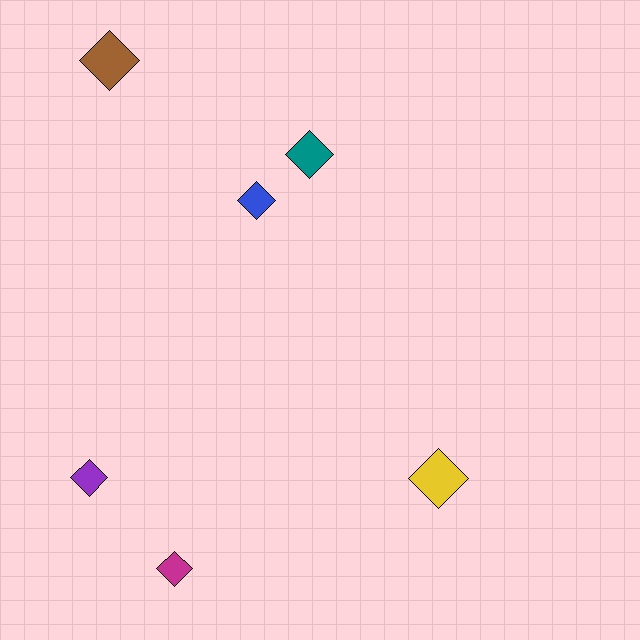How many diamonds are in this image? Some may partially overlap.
There are 6 diamonds.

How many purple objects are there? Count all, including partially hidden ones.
There is 1 purple object.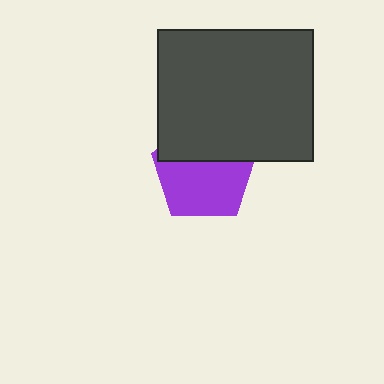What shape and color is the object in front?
The object in front is a dark gray rectangle.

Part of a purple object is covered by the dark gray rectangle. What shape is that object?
It is a pentagon.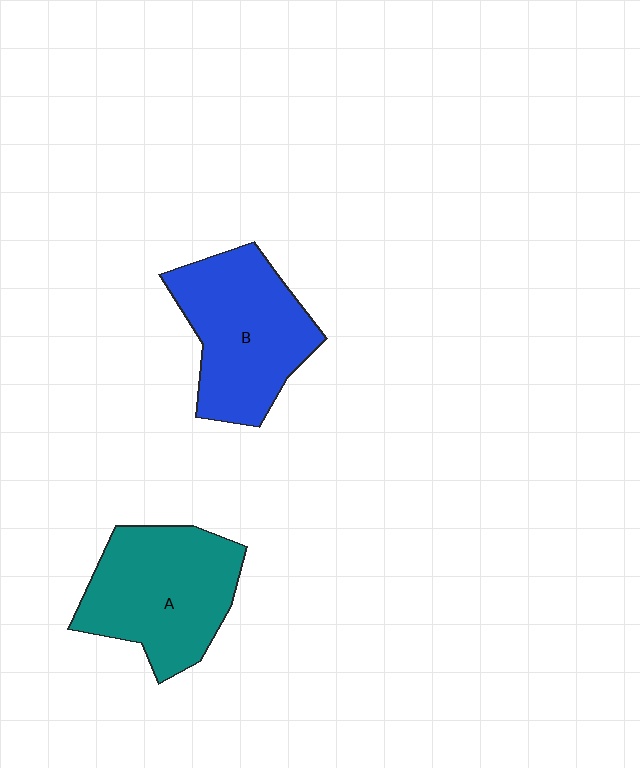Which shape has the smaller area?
Shape B (blue).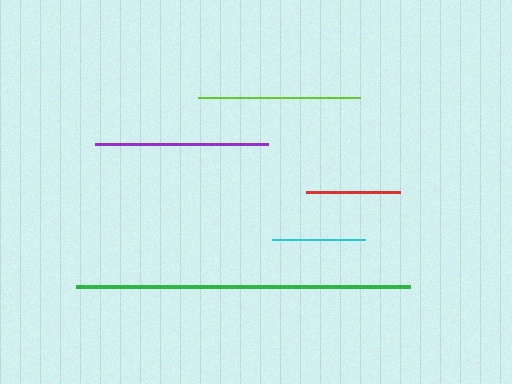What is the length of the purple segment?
The purple segment is approximately 174 pixels long.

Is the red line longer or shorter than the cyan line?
The red line is longer than the cyan line.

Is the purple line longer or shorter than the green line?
The green line is longer than the purple line.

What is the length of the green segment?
The green segment is approximately 333 pixels long.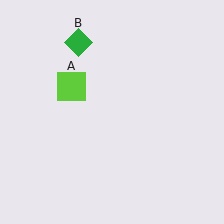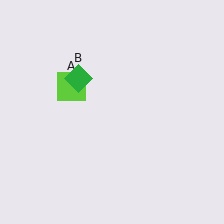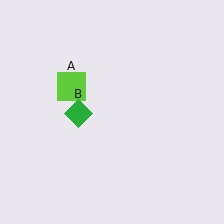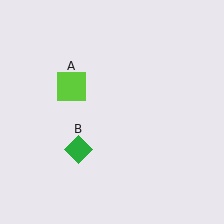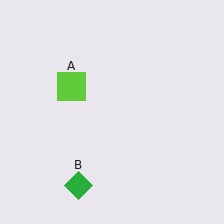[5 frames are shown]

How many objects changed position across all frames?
1 object changed position: green diamond (object B).